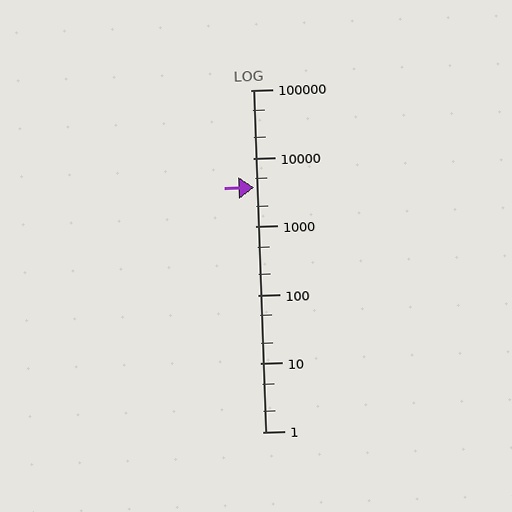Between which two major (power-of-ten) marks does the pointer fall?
The pointer is between 1000 and 10000.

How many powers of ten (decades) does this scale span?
The scale spans 5 decades, from 1 to 100000.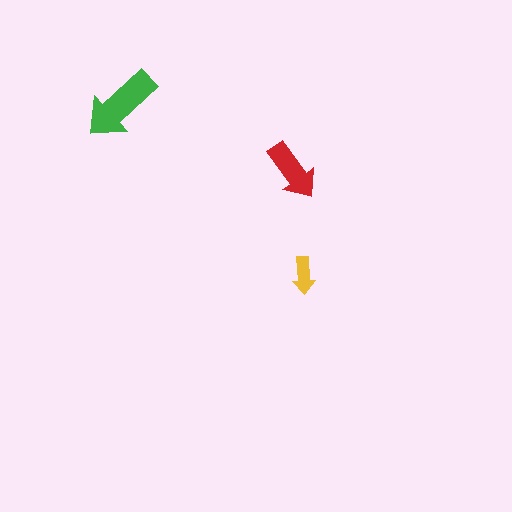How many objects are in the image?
There are 3 objects in the image.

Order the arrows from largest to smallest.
the green one, the red one, the yellow one.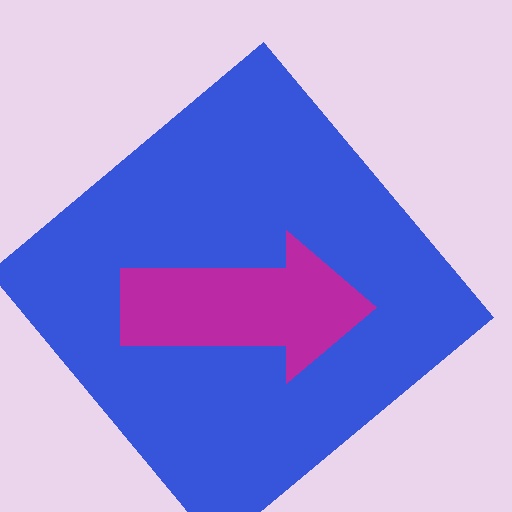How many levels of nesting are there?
2.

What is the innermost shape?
The magenta arrow.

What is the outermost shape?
The blue diamond.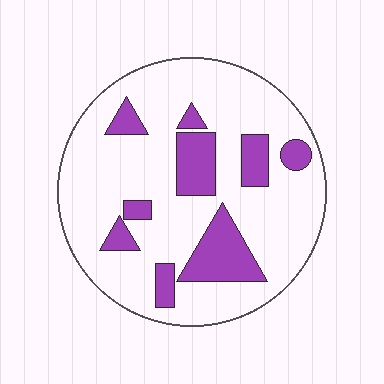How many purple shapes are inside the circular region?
9.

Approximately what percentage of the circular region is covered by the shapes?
Approximately 20%.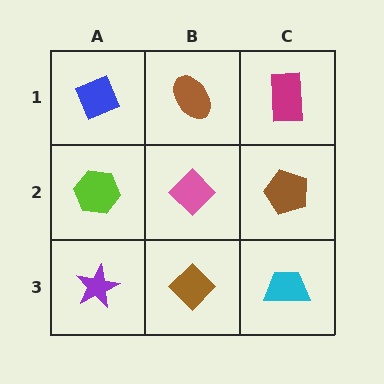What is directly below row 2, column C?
A cyan trapezoid.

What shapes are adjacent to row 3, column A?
A lime hexagon (row 2, column A), a brown diamond (row 3, column B).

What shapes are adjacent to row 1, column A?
A lime hexagon (row 2, column A), a brown ellipse (row 1, column B).